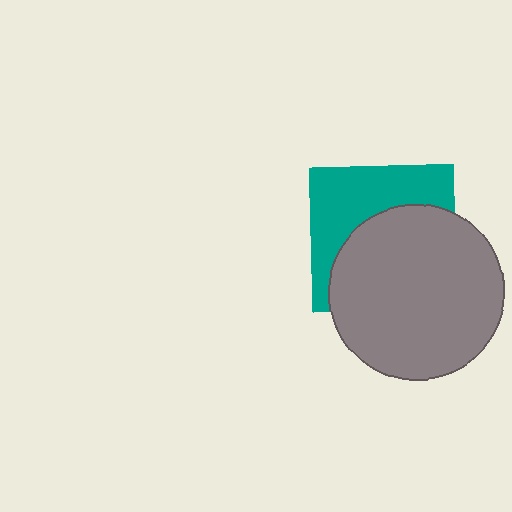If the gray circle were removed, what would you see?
You would see the complete teal square.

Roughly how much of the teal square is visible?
A small part of it is visible (roughly 43%).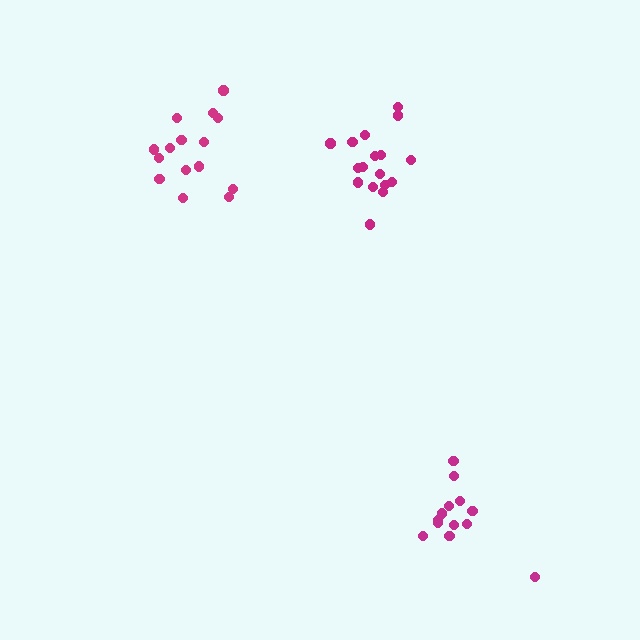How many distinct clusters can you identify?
There are 3 distinct clusters.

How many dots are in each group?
Group 1: 14 dots, Group 2: 15 dots, Group 3: 17 dots (46 total).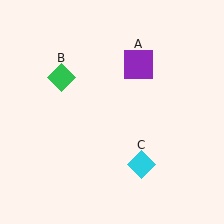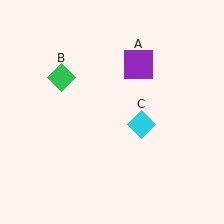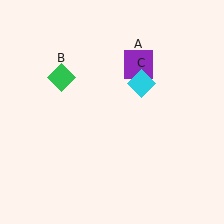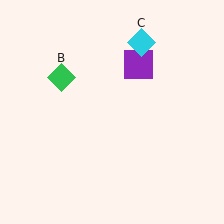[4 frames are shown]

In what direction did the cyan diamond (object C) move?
The cyan diamond (object C) moved up.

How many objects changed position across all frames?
1 object changed position: cyan diamond (object C).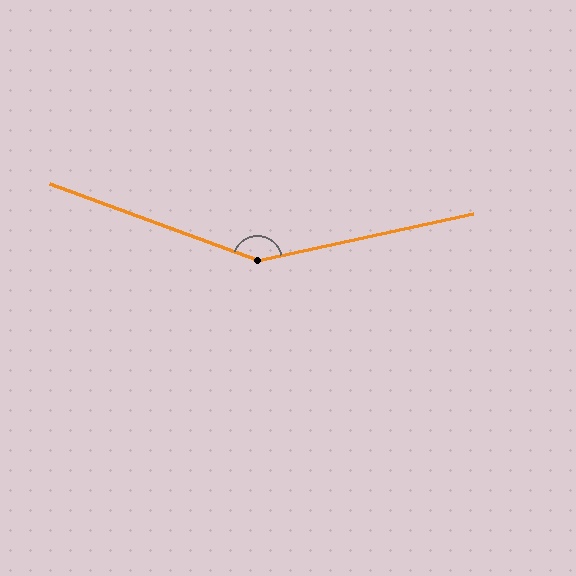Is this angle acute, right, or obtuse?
It is obtuse.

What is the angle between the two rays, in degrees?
Approximately 147 degrees.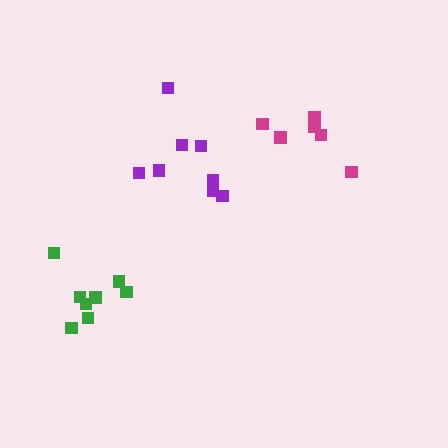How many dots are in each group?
Group 1: 8 dots, Group 2: 8 dots, Group 3: 6 dots (22 total).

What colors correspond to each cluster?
The clusters are colored: purple, green, magenta.